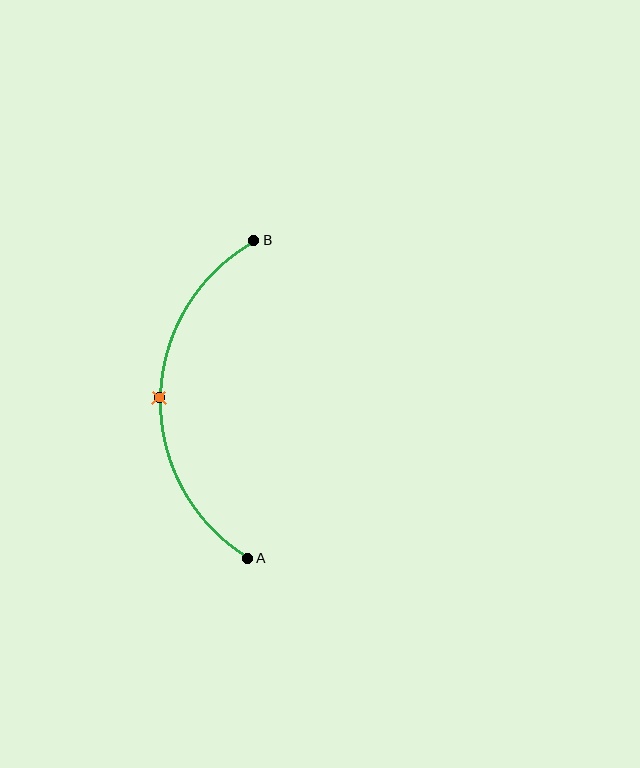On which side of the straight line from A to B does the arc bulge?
The arc bulges to the left of the straight line connecting A and B.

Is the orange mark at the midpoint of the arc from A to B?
Yes. The orange mark lies on the arc at equal arc-length from both A and B — it is the arc midpoint.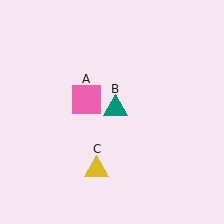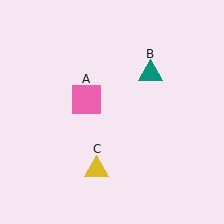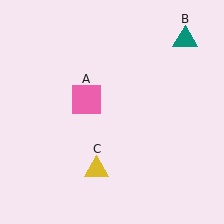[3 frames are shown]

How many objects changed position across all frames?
1 object changed position: teal triangle (object B).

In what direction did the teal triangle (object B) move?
The teal triangle (object B) moved up and to the right.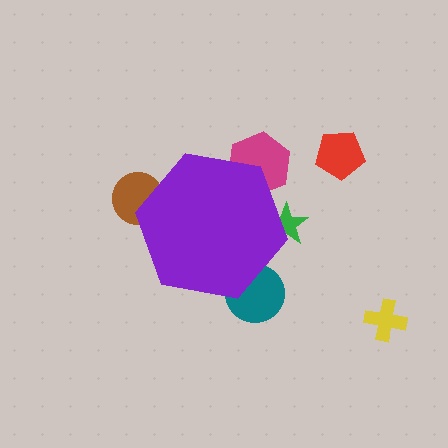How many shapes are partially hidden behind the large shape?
4 shapes are partially hidden.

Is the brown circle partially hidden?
Yes, the brown circle is partially hidden behind the purple hexagon.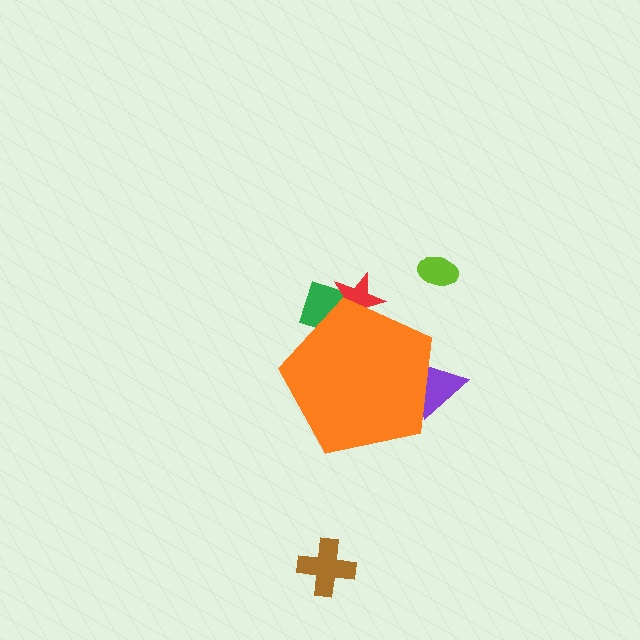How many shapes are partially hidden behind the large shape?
3 shapes are partially hidden.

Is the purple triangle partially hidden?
Yes, the purple triangle is partially hidden behind the orange pentagon.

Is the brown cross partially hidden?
No, the brown cross is fully visible.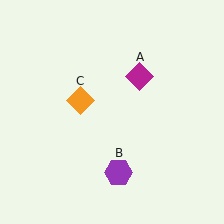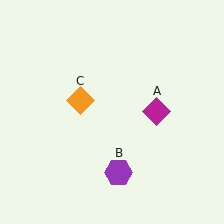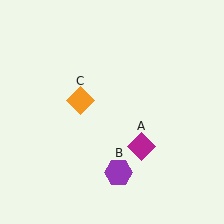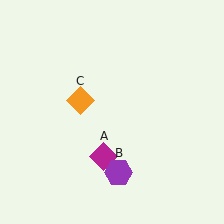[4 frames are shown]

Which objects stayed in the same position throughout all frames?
Purple hexagon (object B) and orange diamond (object C) remained stationary.